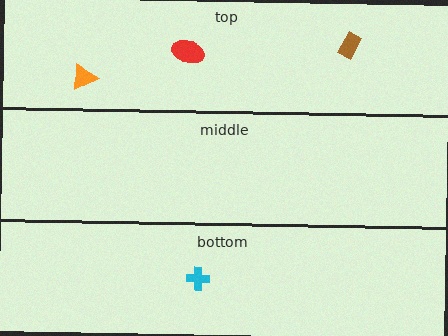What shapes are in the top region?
The brown rectangle, the red ellipse, the orange triangle.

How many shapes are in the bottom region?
1.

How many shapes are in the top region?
3.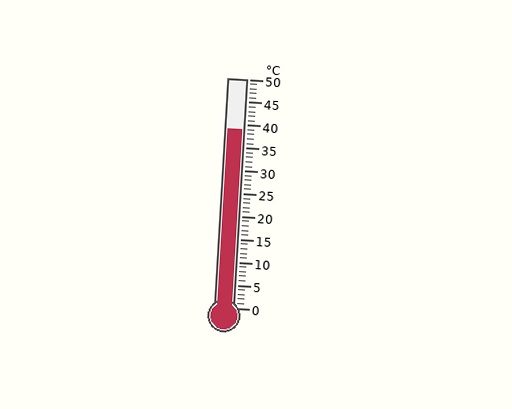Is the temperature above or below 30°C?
The temperature is above 30°C.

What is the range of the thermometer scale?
The thermometer scale ranges from 0°C to 50°C.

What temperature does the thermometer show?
The thermometer shows approximately 39°C.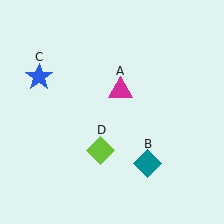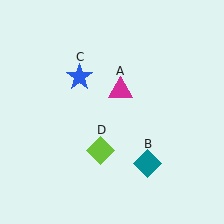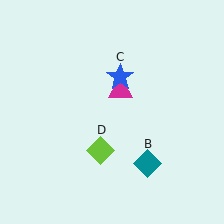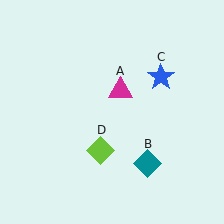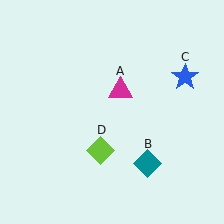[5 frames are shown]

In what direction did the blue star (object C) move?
The blue star (object C) moved right.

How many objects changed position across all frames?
1 object changed position: blue star (object C).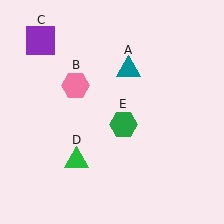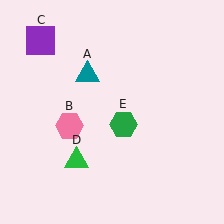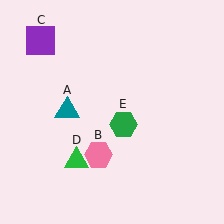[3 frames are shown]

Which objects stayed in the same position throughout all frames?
Purple square (object C) and green triangle (object D) and green hexagon (object E) remained stationary.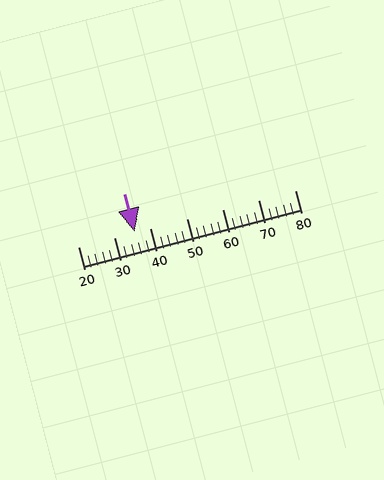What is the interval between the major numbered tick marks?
The major tick marks are spaced 10 units apart.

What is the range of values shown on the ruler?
The ruler shows values from 20 to 80.